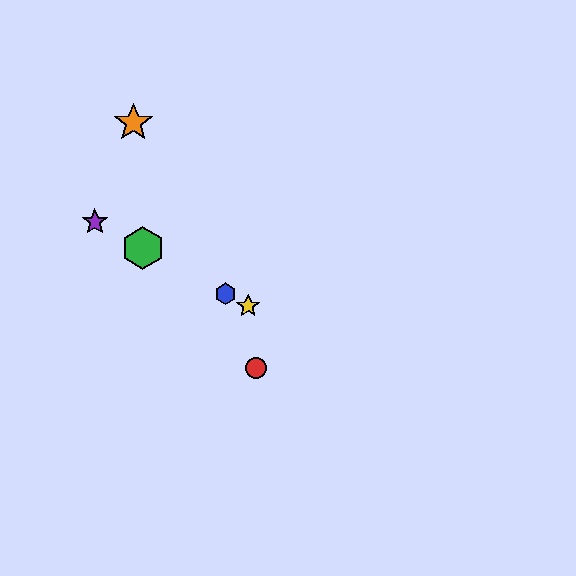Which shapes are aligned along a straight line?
The blue hexagon, the green hexagon, the yellow star, the purple star are aligned along a straight line.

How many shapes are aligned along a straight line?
4 shapes (the blue hexagon, the green hexagon, the yellow star, the purple star) are aligned along a straight line.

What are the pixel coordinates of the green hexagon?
The green hexagon is at (143, 248).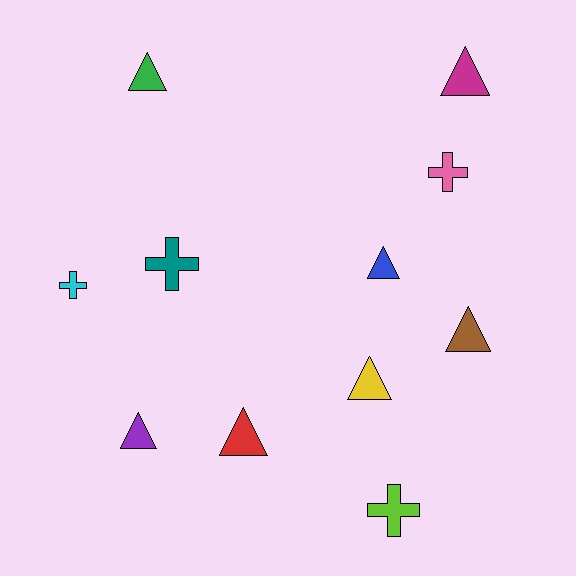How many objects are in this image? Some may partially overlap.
There are 11 objects.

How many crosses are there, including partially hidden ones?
There are 4 crosses.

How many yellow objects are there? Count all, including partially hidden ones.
There is 1 yellow object.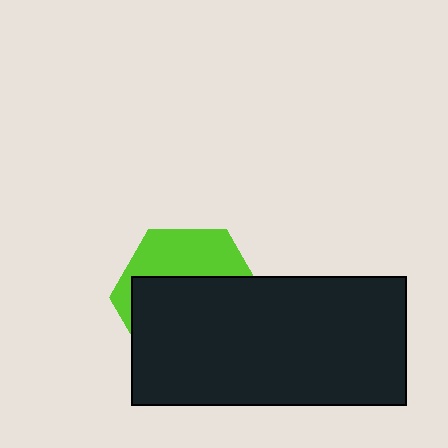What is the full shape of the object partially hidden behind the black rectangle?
The partially hidden object is a lime hexagon.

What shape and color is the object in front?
The object in front is a black rectangle.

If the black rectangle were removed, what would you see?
You would see the complete lime hexagon.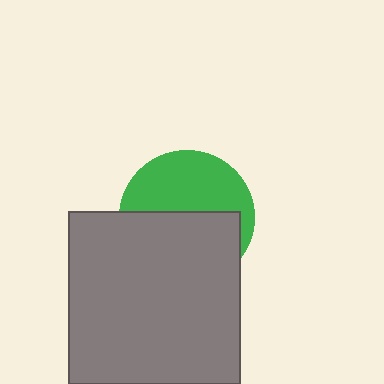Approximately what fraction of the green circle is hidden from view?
Roughly 53% of the green circle is hidden behind the gray square.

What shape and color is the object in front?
The object in front is a gray square.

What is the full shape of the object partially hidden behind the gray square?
The partially hidden object is a green circle.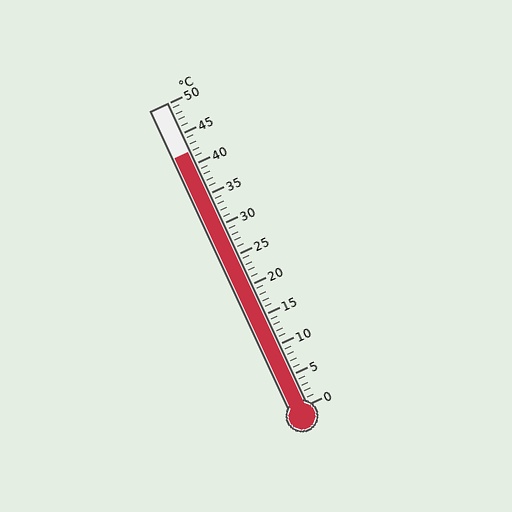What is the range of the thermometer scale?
The thermometer scale ranges from 0°C to 50°C.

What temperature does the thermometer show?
The thermometer shows approximately 42°C.